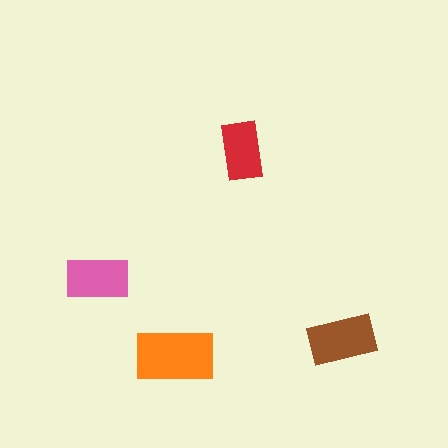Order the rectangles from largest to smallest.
the orange one, the brown one, the pink one, the red one.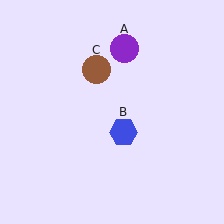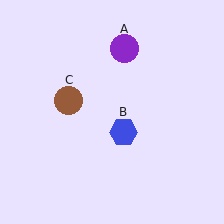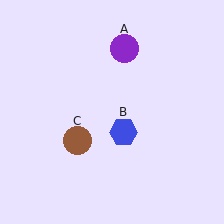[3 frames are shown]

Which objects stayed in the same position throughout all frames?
Purple circle (object A) and blue hexagon (object B) remained stationary.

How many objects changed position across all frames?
1 object changed position: brown circle (object C).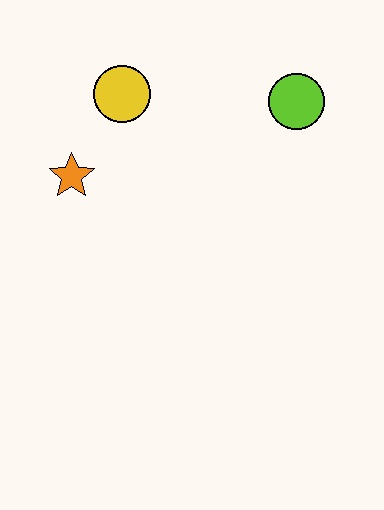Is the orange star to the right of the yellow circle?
No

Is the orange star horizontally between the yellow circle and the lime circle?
No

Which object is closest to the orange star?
The yellow circle is closest to the orange star.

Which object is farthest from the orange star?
The lime circle is farthest from the orange star.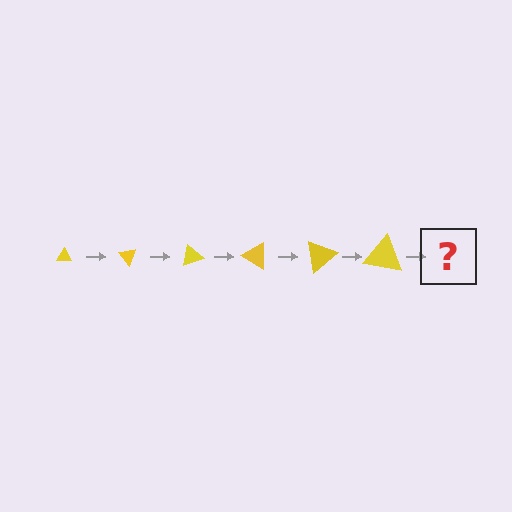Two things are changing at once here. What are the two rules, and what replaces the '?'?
The two rules are that the triangle grows larger each step and it rotates 50 degrees each step. The '?' should be a triangle, larger than the previous one and rotated 300 degrees from the start.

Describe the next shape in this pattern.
It should be a triangle, larger than the previous one and rotated 300 degrees from the start.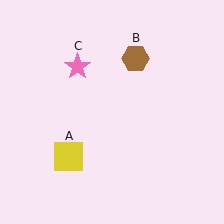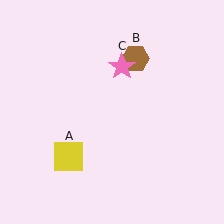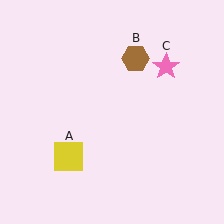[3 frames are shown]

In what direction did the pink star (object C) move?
The pink star (object C) moved right.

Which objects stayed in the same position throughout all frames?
Yellow square (object A) and brown hexagon (object B) remained stationary.